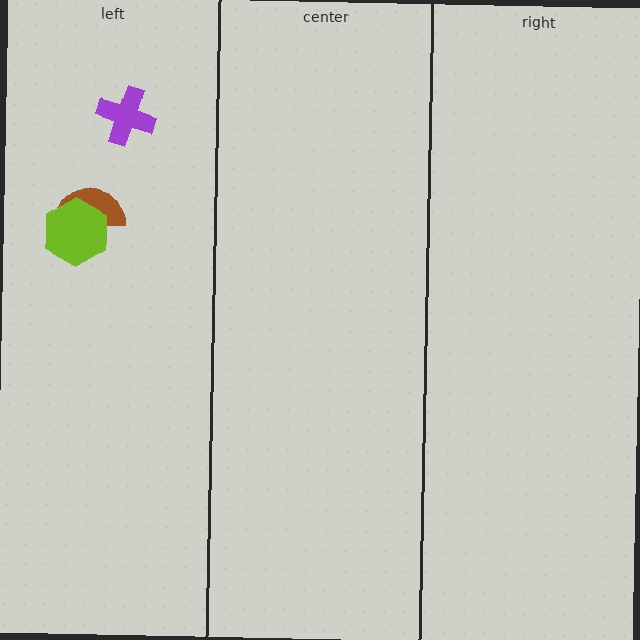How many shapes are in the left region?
3.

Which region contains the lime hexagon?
The left region.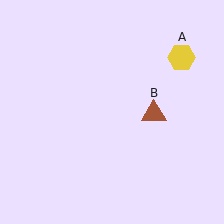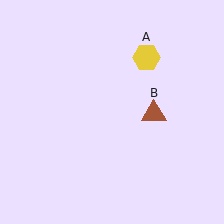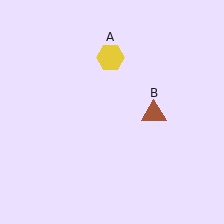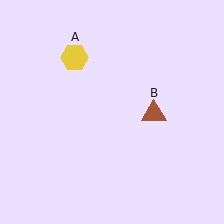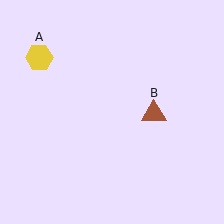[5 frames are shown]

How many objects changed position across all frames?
1 object changed position: yellow hexagon (object A).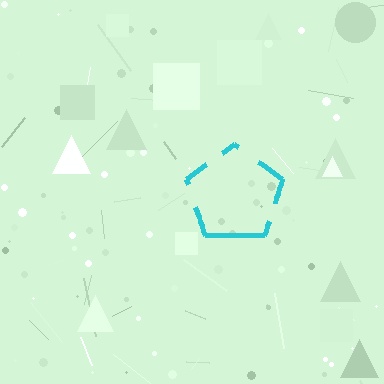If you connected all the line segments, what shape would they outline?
They would outline a pentagon.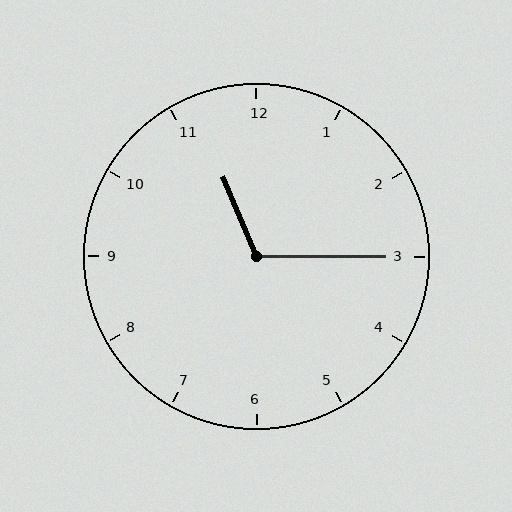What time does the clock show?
11:15.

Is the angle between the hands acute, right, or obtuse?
It is obtuse.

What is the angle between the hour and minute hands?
Approximately 112 degrees.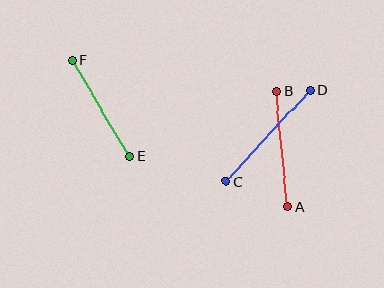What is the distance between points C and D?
The distance is approximately 124 pixels.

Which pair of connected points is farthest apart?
Points C and D are farthest apart.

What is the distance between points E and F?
The distance is approximately 111 pixels.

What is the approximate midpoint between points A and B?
The midpoint is at approximately (282, 149) pixels.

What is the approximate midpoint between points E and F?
The midpoint is at approximately (101, 108) pixels.